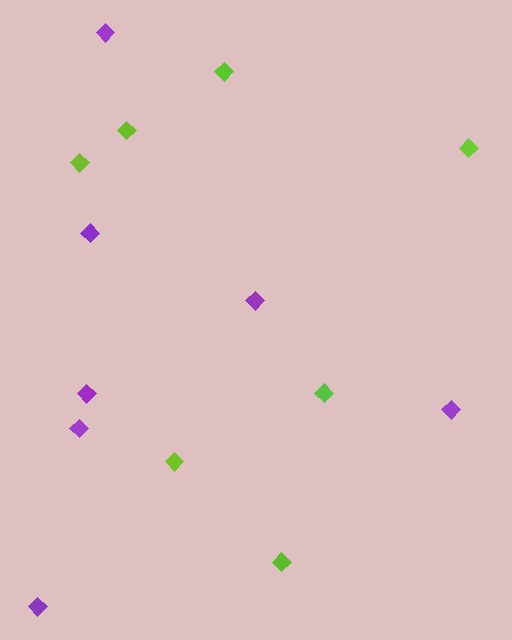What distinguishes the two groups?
There are 2 groups: one group of lime diamonds (7) and one group of purple diamonds (7).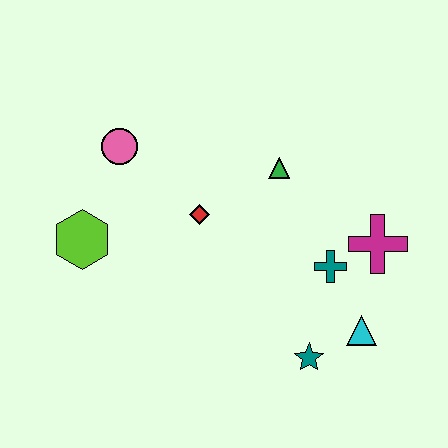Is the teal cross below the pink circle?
Yes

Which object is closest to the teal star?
The cyan triangle is closest to the teal star.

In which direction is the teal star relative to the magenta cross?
The teal star is below the magenta cross.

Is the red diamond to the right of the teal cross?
No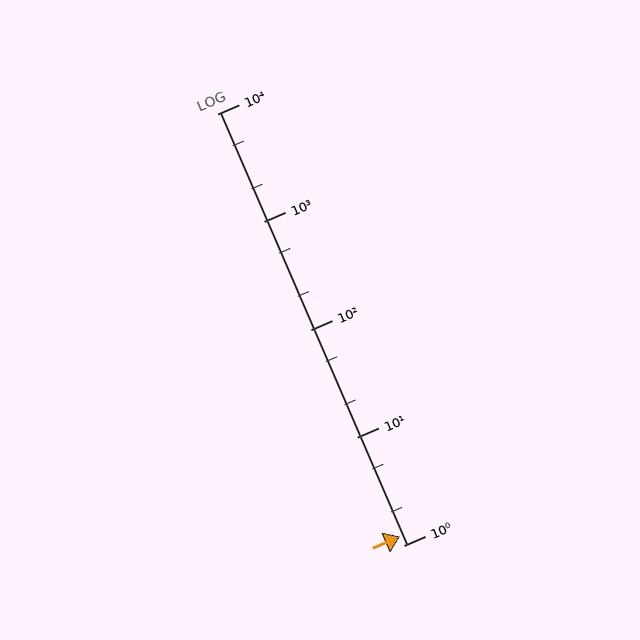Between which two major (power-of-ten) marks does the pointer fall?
The pointer is between 1 and 10.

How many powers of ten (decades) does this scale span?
The scale spans 4 decades, from 1 to 10000.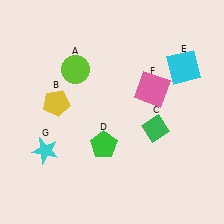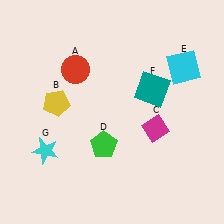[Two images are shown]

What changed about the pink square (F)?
In Image 1, F is pink. In Image 2, it changed to teal.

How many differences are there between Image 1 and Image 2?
There are 3 differences between the two images.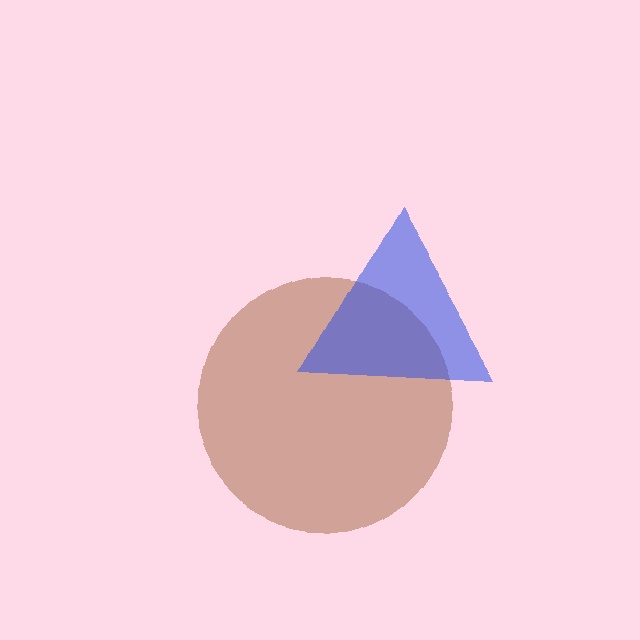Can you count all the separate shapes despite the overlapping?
Yes, there are 2 separate shapes.